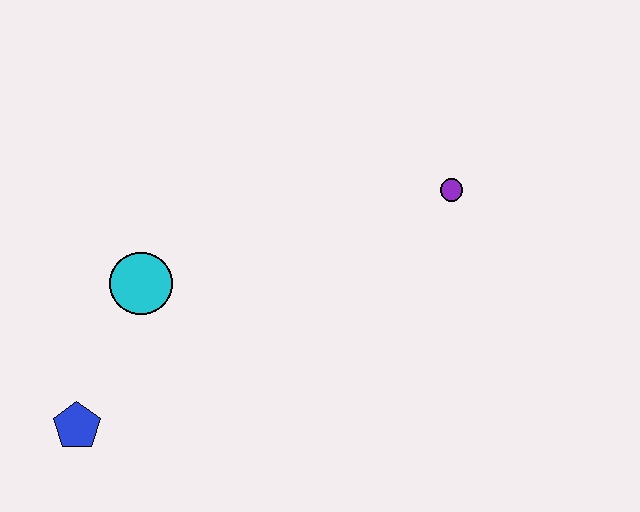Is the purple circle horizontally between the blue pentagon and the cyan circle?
No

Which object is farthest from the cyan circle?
The purple circle is farthest from the cyan circle.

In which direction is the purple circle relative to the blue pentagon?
The purple circle is to the right of the blue pentagon.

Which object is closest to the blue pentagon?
The cyan circle is closest to the blue pentagon.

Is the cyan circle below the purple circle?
Yes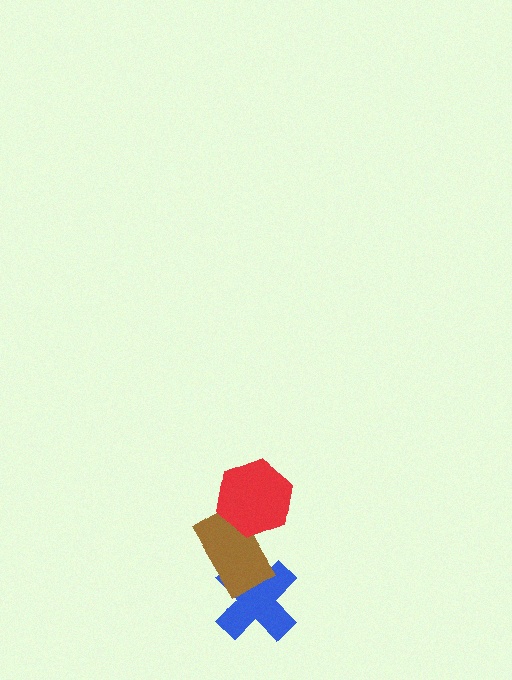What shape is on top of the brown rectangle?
The red hexagon is on top of the brown rectangle.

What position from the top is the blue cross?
The blue cross is 3rd from the top.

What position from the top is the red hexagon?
The red hexagon is 1st from the top.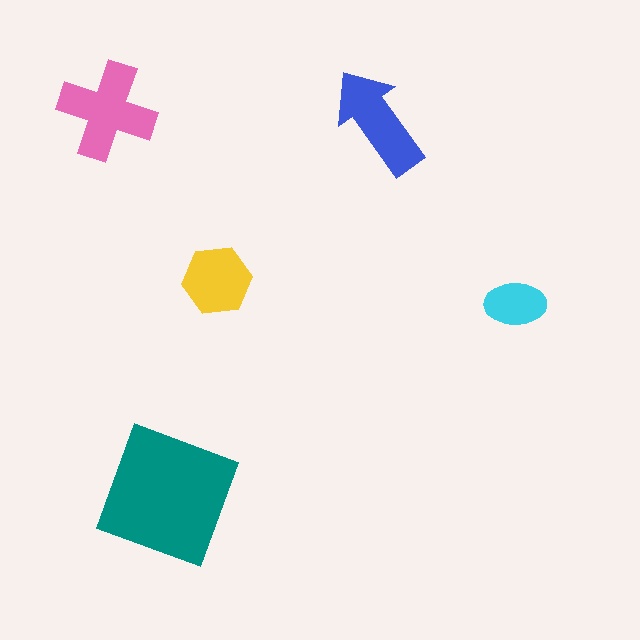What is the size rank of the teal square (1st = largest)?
1st.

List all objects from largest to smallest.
The teal square, the pink cross, the blue arrow, the yellow hexagon, the cyan ellipse.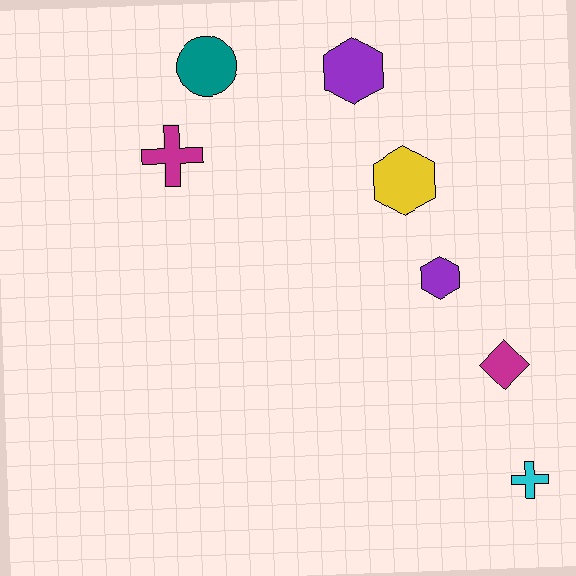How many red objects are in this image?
There are no red objects.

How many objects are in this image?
There are 7 objects.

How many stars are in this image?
There are no stars.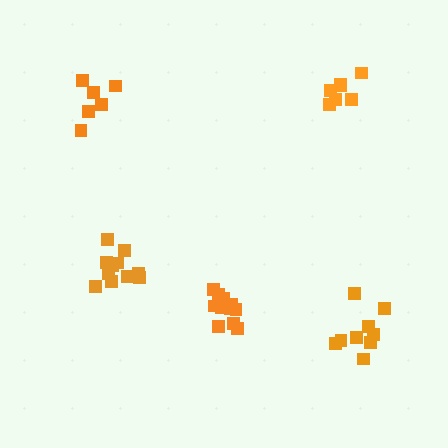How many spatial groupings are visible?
There are 5 spatial groupings.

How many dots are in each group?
Group 1: 6 dots, Group 2: 12 dots, Group 3: 7 dots, Group 4: 9 dots, Group 5: 11 dots (45 total).